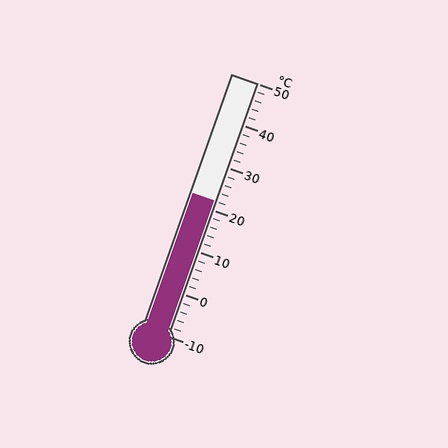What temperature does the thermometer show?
The thermometer shows approximately 22°C.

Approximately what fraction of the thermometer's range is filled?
The thermometer is filled to approximately 55% of its range.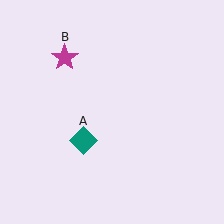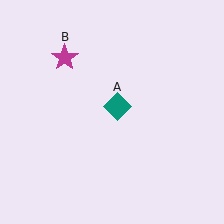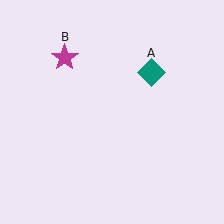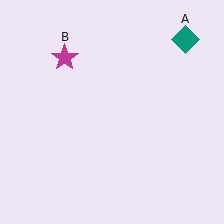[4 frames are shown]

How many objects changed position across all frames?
1 object changed position: teal diamond (object A).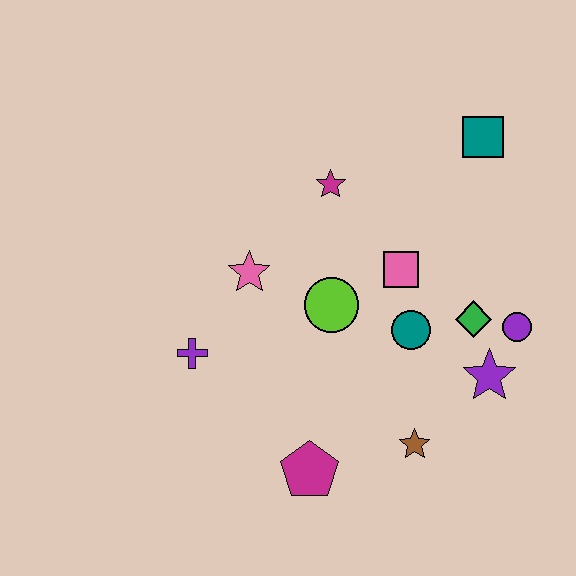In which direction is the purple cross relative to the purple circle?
The purple cross is to the left of the purple circle.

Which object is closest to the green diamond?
The purple circle is closest to the green diamond.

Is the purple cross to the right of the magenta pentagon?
No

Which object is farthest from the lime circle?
The teal square is farthest from the lime circle.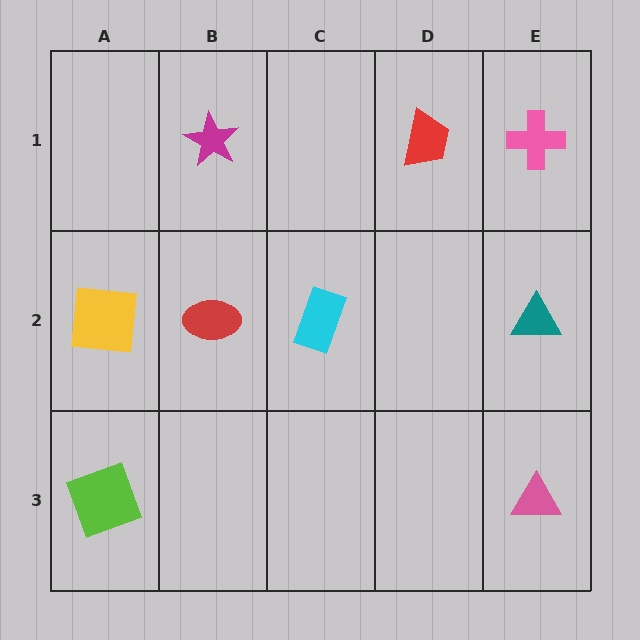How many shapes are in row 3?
2 shapes.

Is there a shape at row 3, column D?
No, that cell is empty.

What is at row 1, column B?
A magenta star.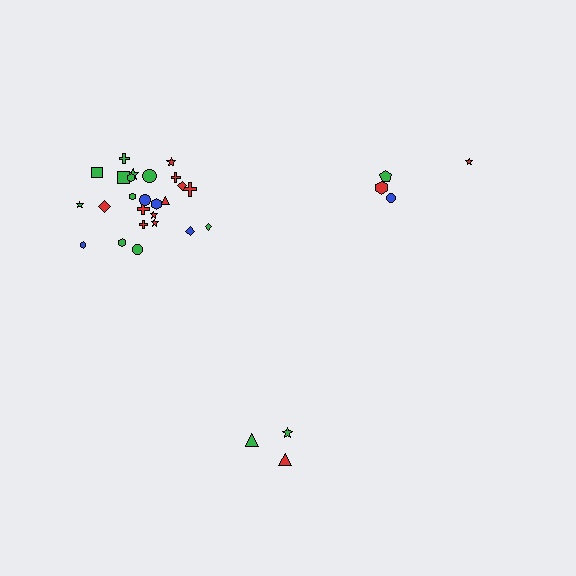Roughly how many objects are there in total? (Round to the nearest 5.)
Roughly 30 objects in total.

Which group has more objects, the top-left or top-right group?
The top-left group.